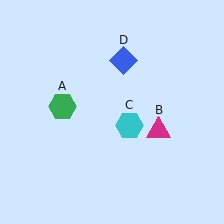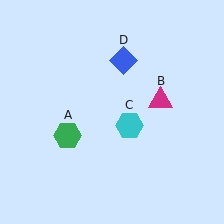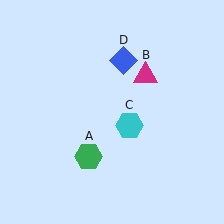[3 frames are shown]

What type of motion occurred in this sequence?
The green hexagon (object A), magenta triangle (object B) rotated counterclockwise around the center of the scene.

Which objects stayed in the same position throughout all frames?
Cyan hexagon (object C) and blue diamond (object D) remained stationary.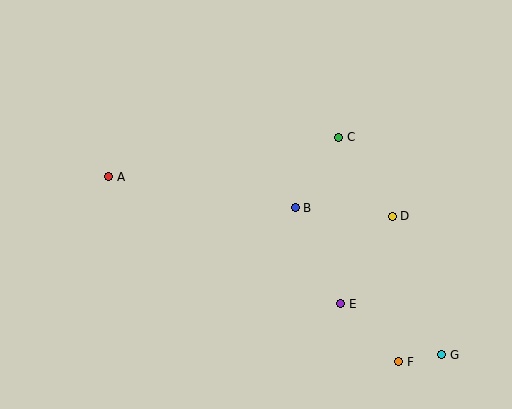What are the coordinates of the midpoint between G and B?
The midpoint between G and B is at (368, 281).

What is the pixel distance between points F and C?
The distance between F and C is 233 pixels.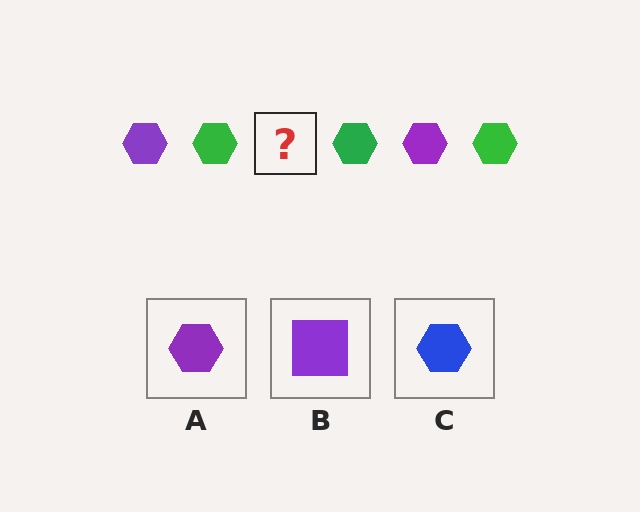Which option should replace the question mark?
Option A.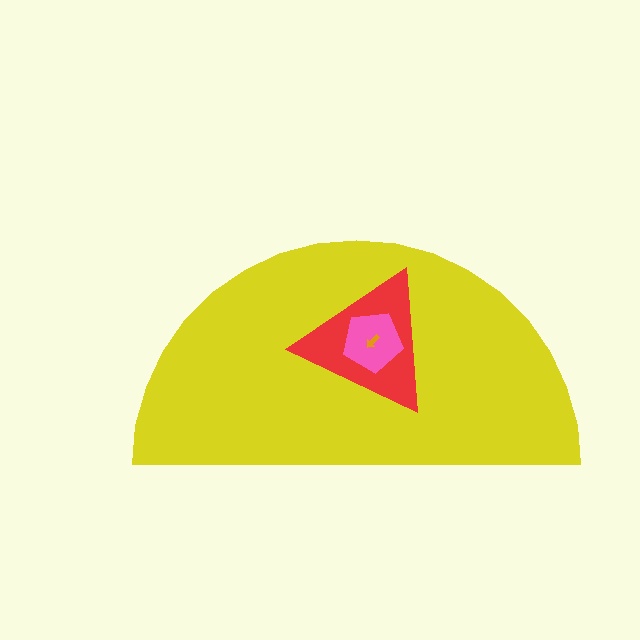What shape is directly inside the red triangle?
The pink pentagon.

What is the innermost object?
The orange arrow.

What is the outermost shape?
The yellow semicircle.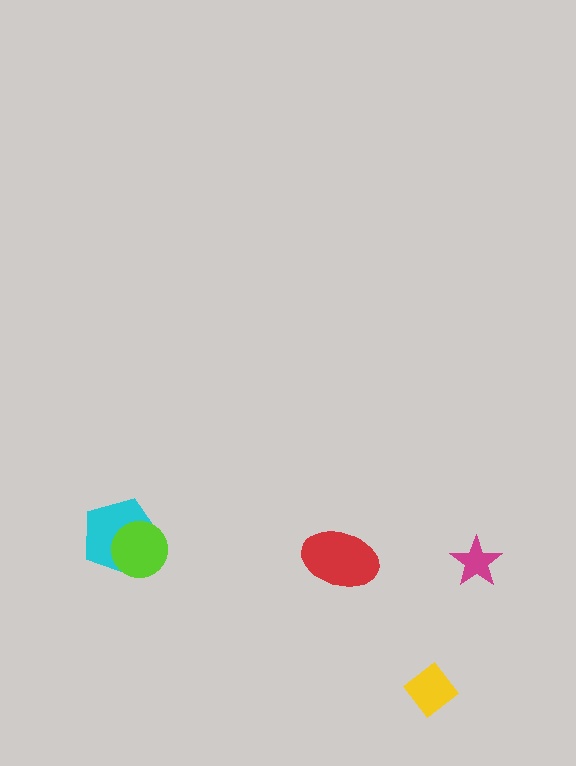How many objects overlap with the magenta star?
0 objects overlap with the magenta star.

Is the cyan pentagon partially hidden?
Yes, it is partially covered by another shape.